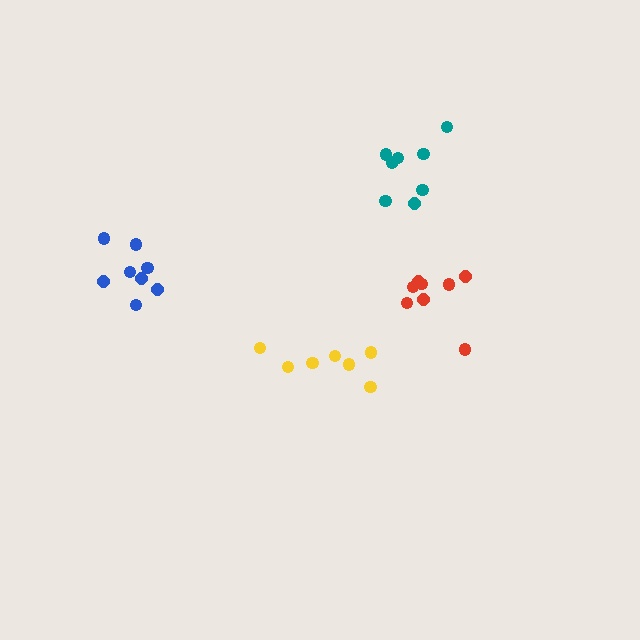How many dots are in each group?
Group 1: 8 dots, Group 2: 9 dots, Group 3: 7 dots, Group 4: 8 dots (32 total).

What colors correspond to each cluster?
The clusters are colored: red, teal, yellow, blue.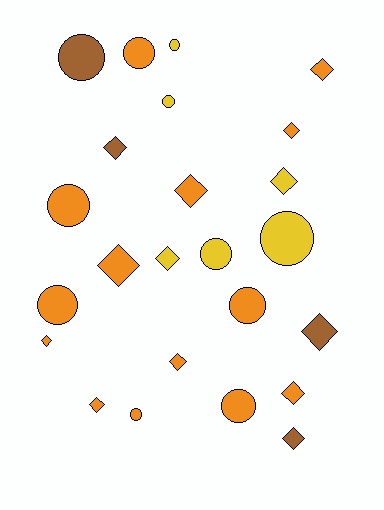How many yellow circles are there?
There are 4 yellow circles.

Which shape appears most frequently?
Diamond, with 13 objects.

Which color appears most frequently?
Orange, with 14 objects.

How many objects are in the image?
There are 24 objects.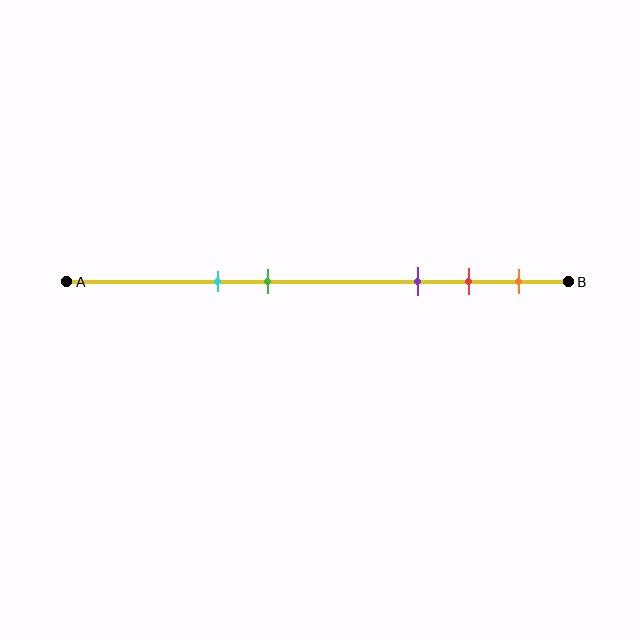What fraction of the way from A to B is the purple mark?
The purple mark is approximately 70% (0.7) of the way from A to B.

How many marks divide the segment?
There are 5 marks dividing the segment.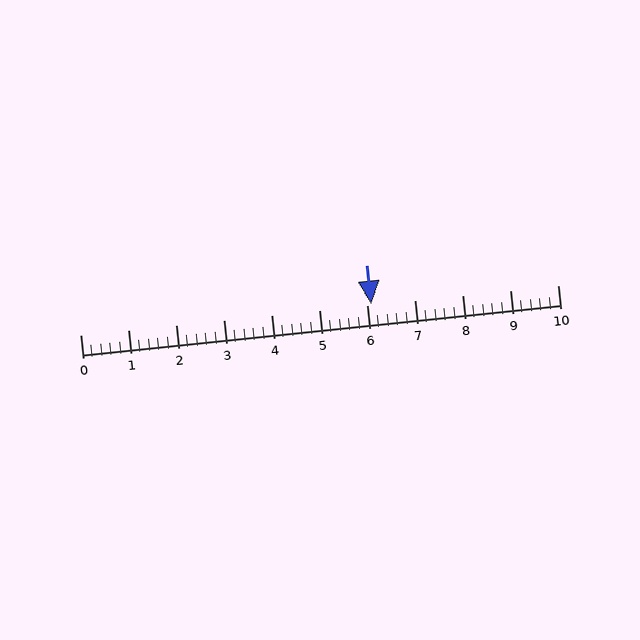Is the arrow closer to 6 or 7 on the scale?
The arrow is closer to 6.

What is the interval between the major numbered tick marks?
The major tick marks are spaced 1 units apart.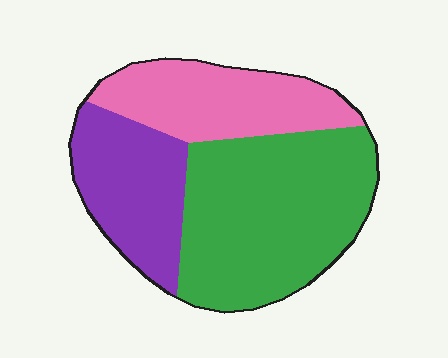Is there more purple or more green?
Green.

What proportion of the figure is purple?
Purple takes up between a sixth and a third of the figure.